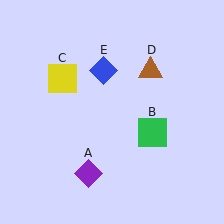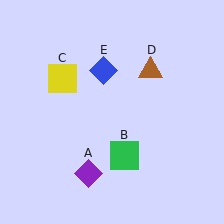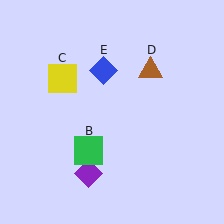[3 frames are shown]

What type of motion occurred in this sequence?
The green square (object B) rotated clockwise around the center of the scene.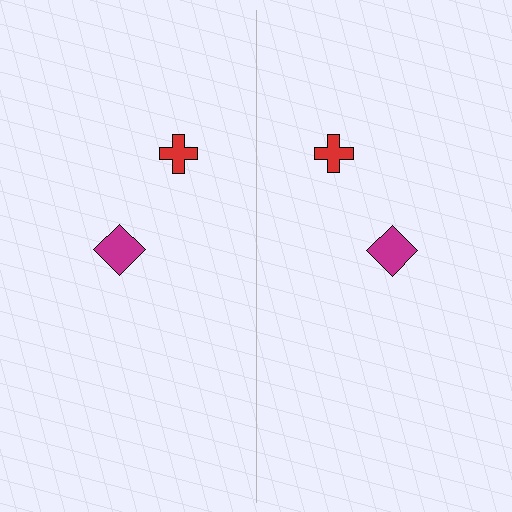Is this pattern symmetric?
Yes, this pattern has bilateral (reflection) symmetry.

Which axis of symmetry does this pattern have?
The pattern has a vertical axis of symmetry running through the center of the image.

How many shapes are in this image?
There are 4 shapes in this image.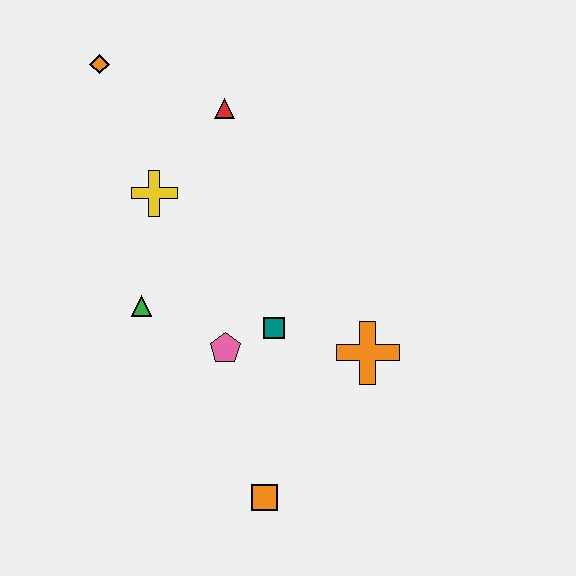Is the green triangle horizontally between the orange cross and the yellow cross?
No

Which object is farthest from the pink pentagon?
The orange diamond is farthest from the pink pentagon.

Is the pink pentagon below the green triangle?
Yes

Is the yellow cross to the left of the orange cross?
Yes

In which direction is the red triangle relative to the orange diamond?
The red triangle is to the right of the orange diamond.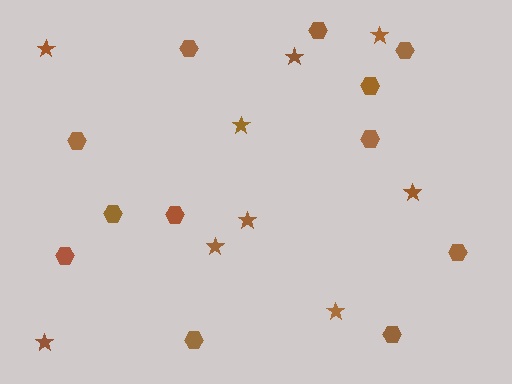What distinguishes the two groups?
There are 2 groups: one group of stars (9) and one group of hexagons (12).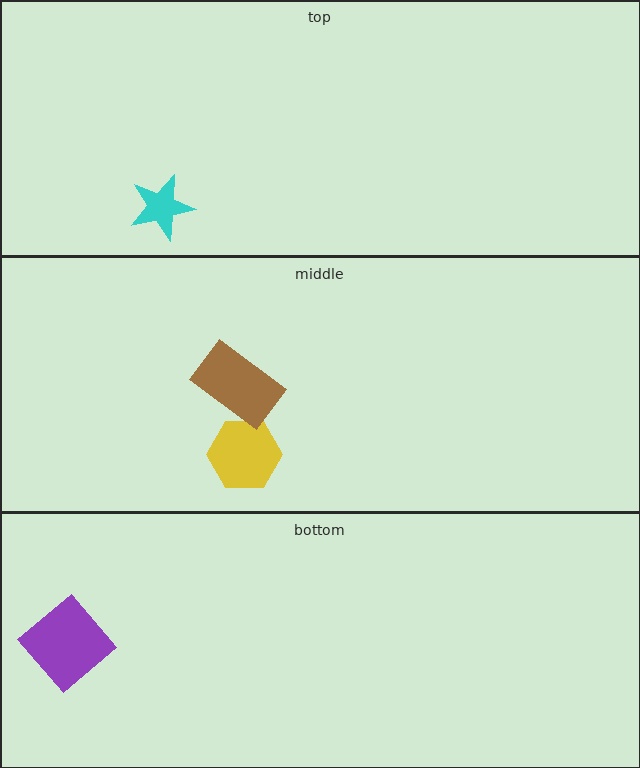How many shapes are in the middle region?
2.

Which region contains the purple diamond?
The bottom region.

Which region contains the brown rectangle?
The middle region.